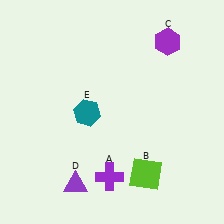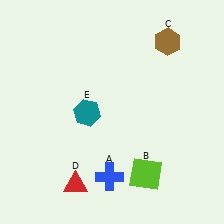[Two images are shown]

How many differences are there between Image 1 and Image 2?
There are 3 differences between the two images.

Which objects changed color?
A changed from purple to blue. C changed from purple to brown. D changed from purple to red.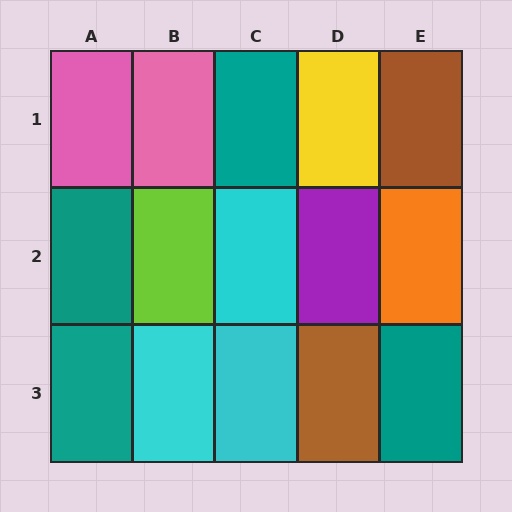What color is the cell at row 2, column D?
Purple.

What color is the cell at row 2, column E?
Orange.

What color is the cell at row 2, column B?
Lime.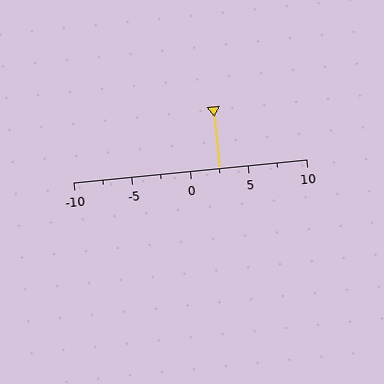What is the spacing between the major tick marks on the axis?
The major ticks are spaced 5 apart.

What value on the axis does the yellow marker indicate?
The marker indicates approximately 2.5.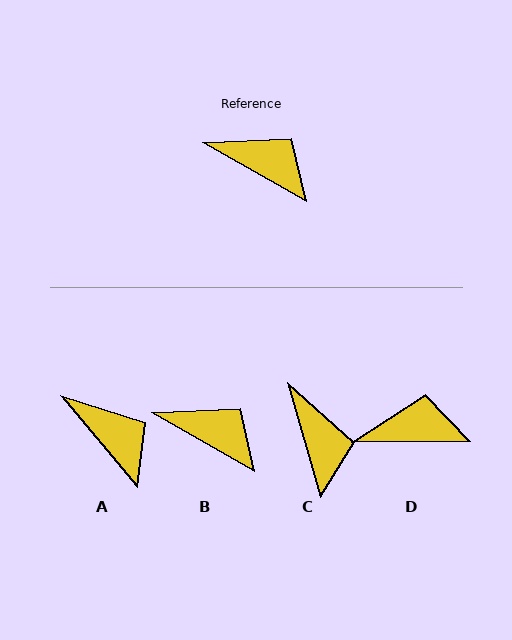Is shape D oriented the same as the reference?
No, it is off by about 30 degrees.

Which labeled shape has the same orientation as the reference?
B.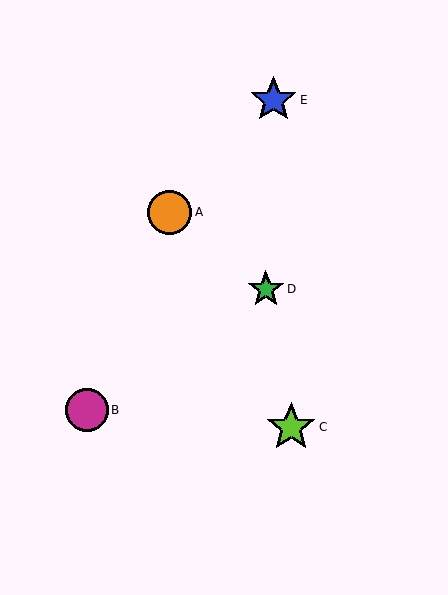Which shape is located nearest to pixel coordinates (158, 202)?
The orange circle (labeled A) at (169, 212) is nearest to that location.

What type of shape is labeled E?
Shape E is a blue star.